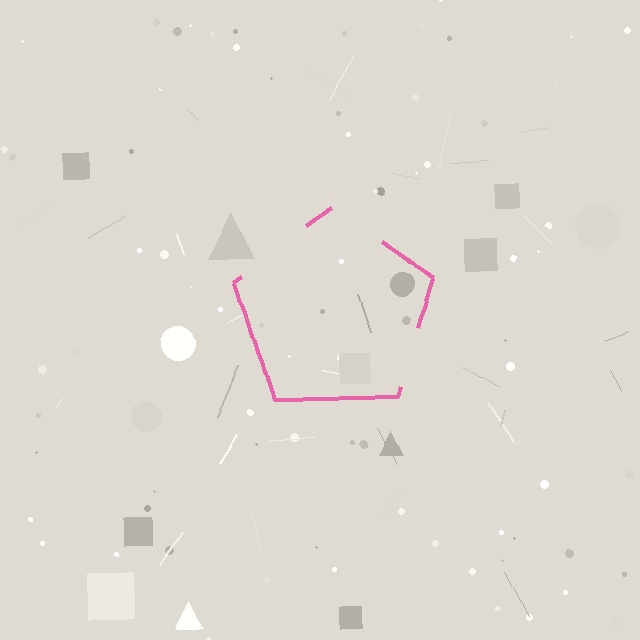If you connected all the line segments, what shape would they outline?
They would outline a pentagon.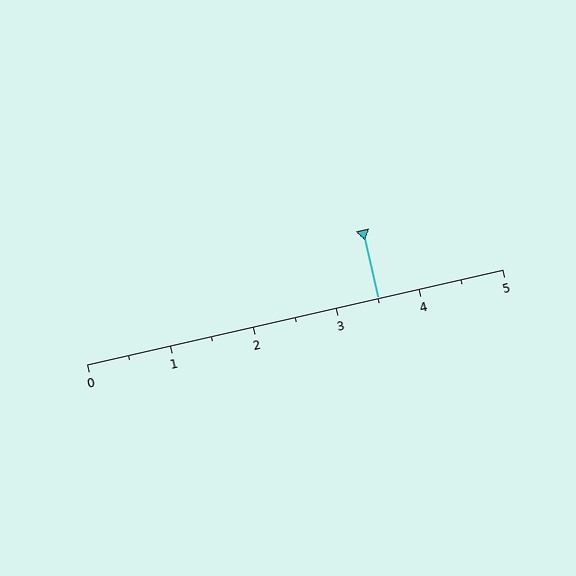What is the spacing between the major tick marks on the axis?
The major ticks are spaced 1 apart.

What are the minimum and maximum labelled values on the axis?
The axis runs from 0 to 5.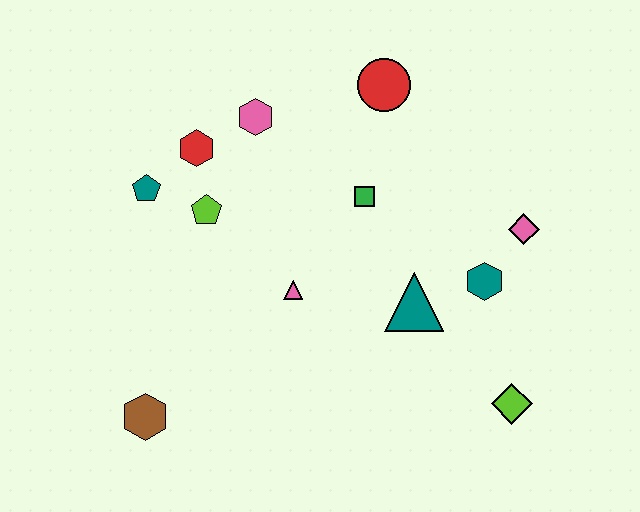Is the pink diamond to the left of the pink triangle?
No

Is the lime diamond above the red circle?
No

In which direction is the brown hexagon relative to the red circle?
The brown hexagon is below the red circle.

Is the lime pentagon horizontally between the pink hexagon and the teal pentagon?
Yes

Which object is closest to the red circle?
The green square is closest to the red circle.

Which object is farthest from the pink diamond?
The brown hexagon is farthest from the pink diamond.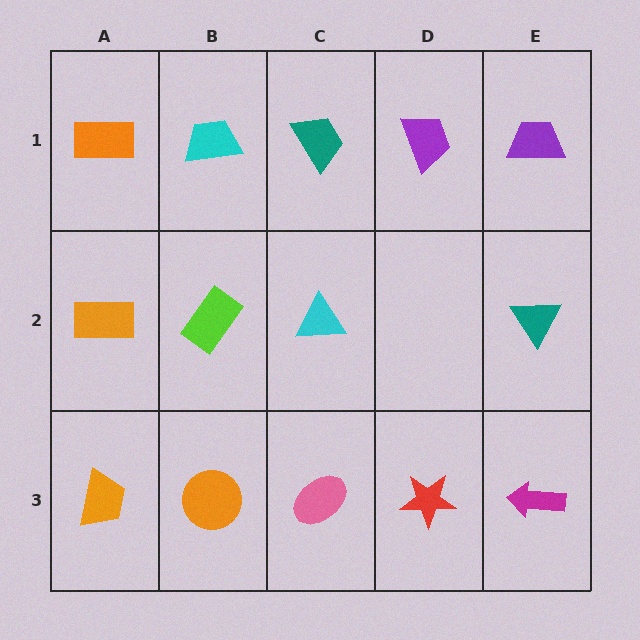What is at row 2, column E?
A teal triangle.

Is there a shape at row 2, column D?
No, that cell is empty.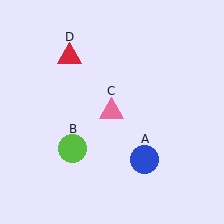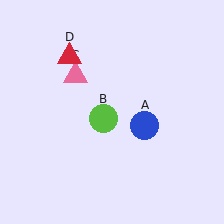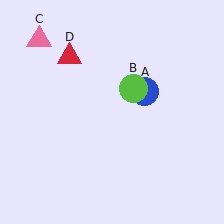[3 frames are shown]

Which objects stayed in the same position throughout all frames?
Red triangle (object D) remained stationary.